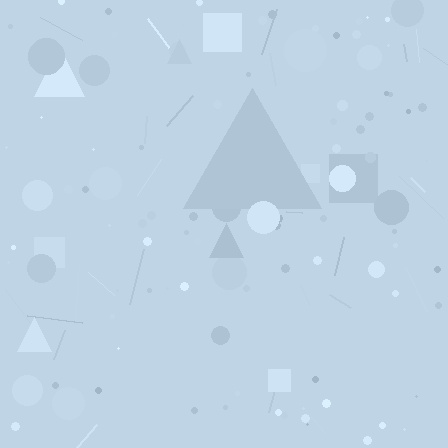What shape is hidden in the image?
A triangle is hidden in the image.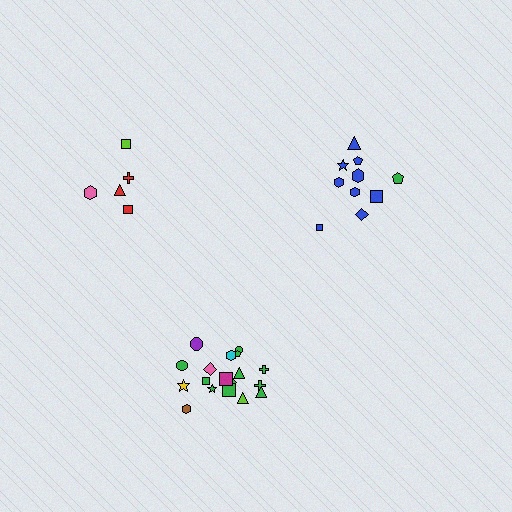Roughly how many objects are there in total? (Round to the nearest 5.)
Roughly 35 objects in total.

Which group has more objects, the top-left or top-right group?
The top-right group.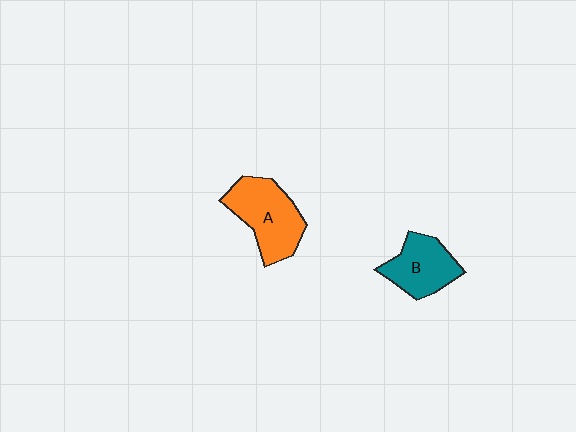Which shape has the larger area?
Shape A (orange).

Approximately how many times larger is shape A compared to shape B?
Approximately 1.3 times.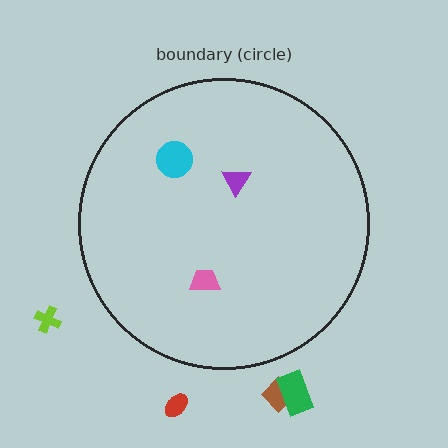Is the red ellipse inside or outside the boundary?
Outside.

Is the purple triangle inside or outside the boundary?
Inside.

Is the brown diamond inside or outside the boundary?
Outside.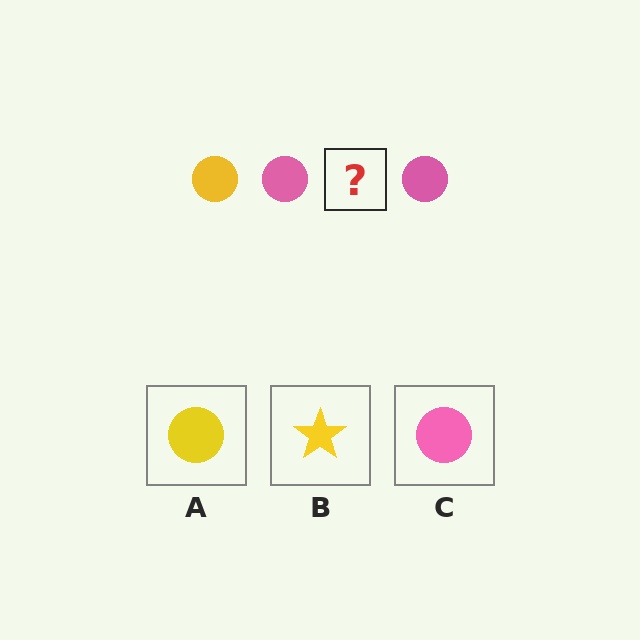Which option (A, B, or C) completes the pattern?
A.